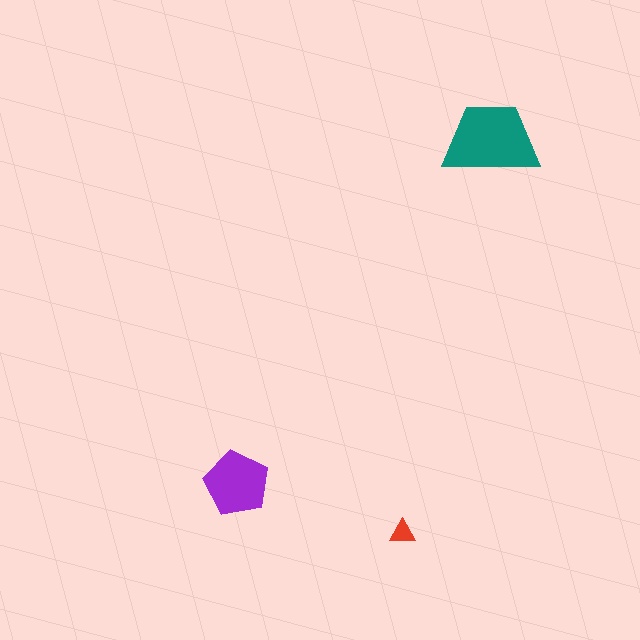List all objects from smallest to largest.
The red triangle, the purple pentagon, the teal trapezoid.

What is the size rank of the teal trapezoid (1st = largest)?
1st.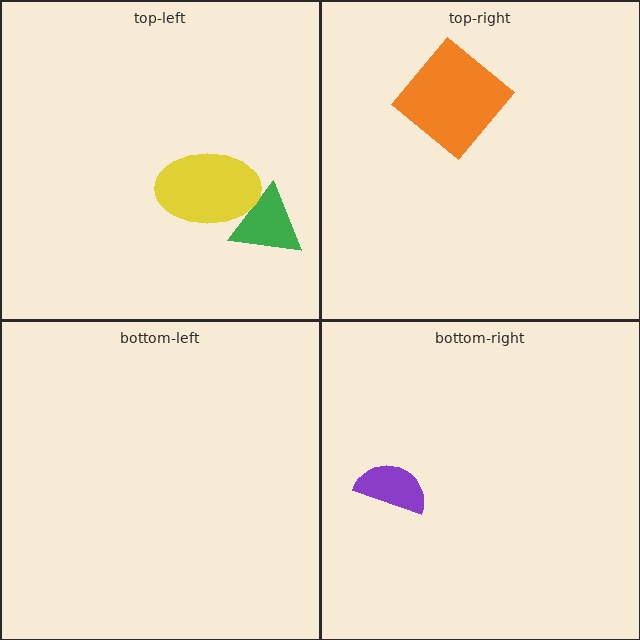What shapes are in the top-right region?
The orange diamond.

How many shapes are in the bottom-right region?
1.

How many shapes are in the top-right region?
1.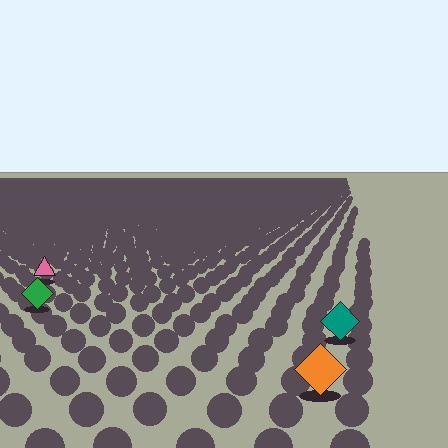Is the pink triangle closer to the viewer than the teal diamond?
No. The teal diamond is closer — you can tell from the texture gradient: the ground texture is coarser near it.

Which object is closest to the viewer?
The orange diamond is closest. The texture marks near it are larger and more spread out.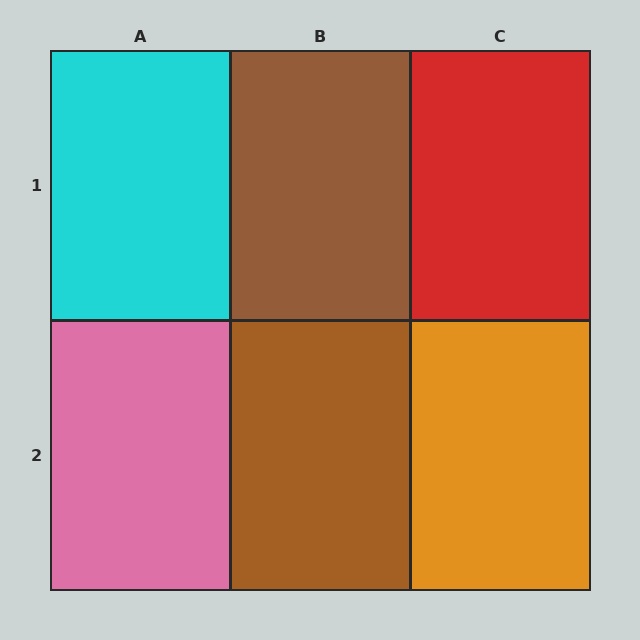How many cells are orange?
1 cell is orange.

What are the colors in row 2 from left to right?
Pink, brown, orange.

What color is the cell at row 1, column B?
Brown.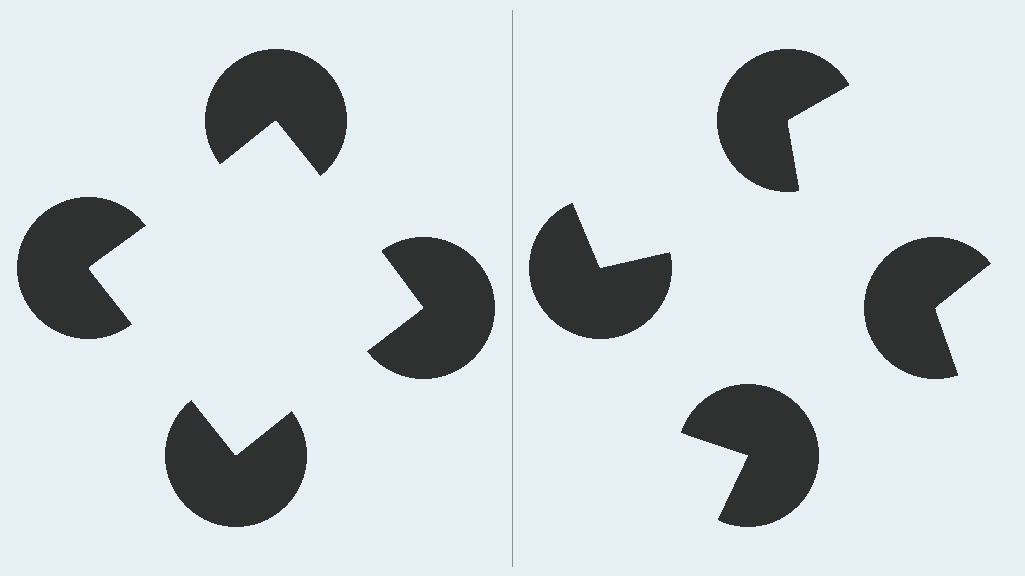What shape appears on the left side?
An illusory square.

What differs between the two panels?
The pac-man discs are positioned identically on both sides; only the wedge orientations differ. On the left they align to a square; on the right they are misaligned.